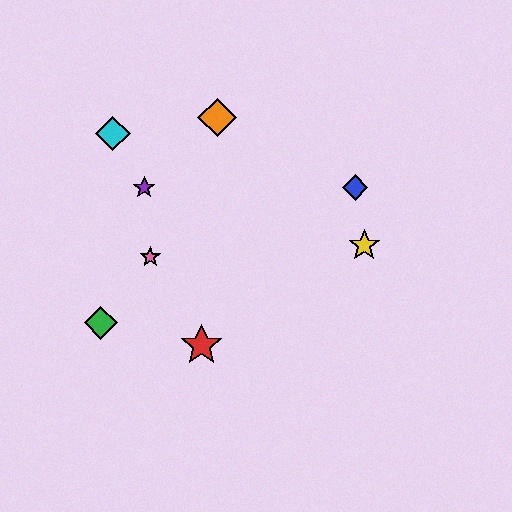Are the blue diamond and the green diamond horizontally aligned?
No, the blue diamond is at y≈187 and the green diamond is at y≈323.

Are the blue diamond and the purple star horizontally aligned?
Yes, both are at y≈187.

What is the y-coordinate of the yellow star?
The yellow star is at y≈245.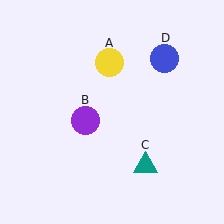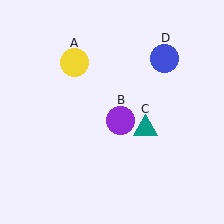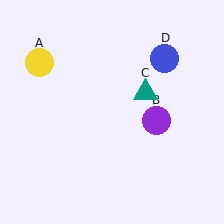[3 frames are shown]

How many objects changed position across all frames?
3 objects changed position: yellow circle (object A), purple circle (object B), teal triangle (object C).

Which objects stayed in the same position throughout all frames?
Blue circle (object D) remained stationary.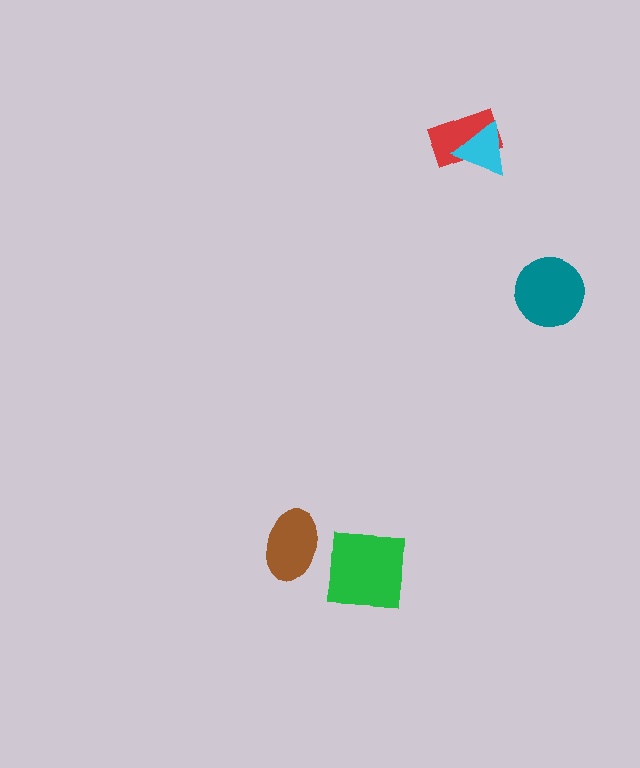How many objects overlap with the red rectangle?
1 object overlaps with the red rectangle.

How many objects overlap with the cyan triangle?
1 object overlaps with the cyan triangle.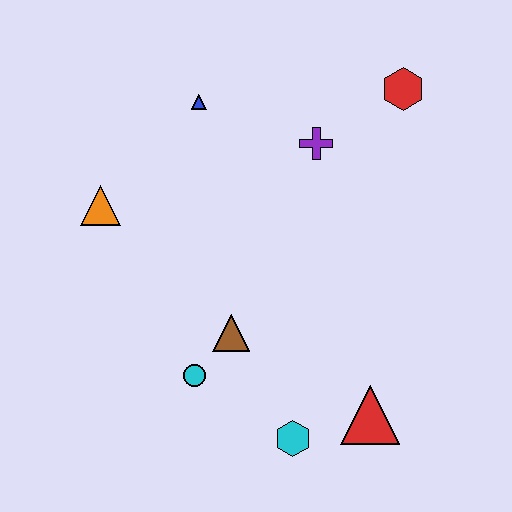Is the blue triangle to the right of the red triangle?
No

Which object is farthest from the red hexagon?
The cyan hexagon is farthest from the red hexagon.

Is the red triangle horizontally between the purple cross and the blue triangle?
No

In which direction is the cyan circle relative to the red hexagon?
The cyan circle is below the red hexagon.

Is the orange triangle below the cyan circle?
No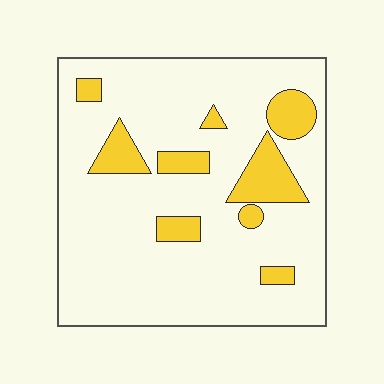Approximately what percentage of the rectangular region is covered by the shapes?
Approximately 15%.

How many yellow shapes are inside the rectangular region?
9.